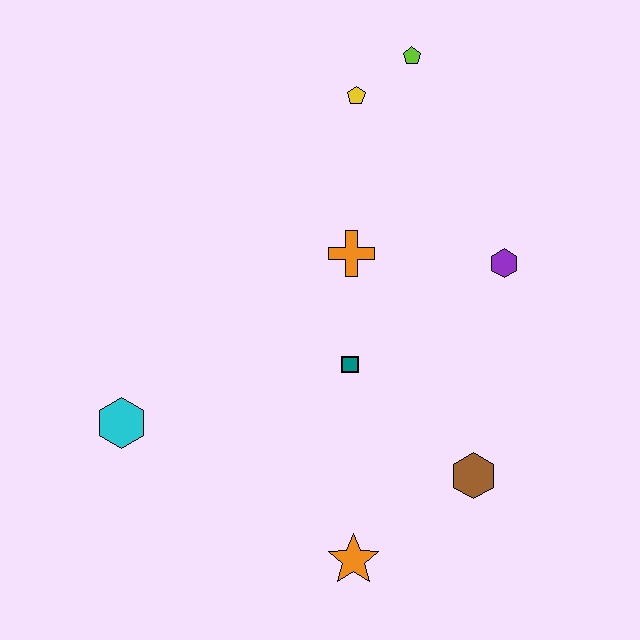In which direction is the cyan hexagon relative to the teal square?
The cyan hexagon is to the left of the teal square.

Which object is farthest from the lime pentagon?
The orange star is farthest from the lime pentagon.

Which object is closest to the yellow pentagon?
The lime pentagon is closest to the yellow pentagon.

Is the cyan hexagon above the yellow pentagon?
No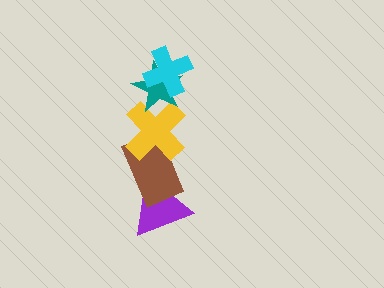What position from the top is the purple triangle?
The purple triangle is 5th from the top.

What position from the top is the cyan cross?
The cyan cross is 1st from the top.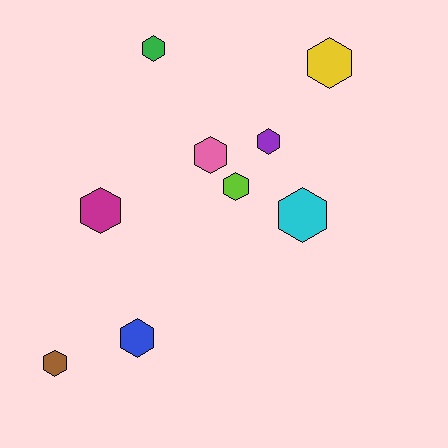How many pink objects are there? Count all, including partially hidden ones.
There is 1 pink object.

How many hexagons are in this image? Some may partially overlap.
There are 9 hexagons.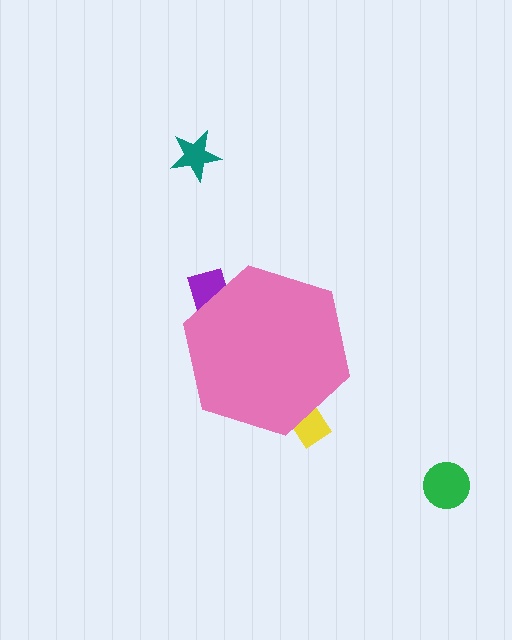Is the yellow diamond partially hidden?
Yes, the yellow diamond is partially hidden behind the pink hexagon.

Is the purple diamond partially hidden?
Yes, the purple diamond is partially hidden behind the pink hexagon.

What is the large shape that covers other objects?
A pink hexagon.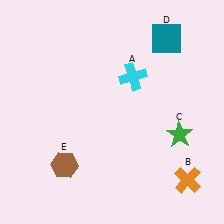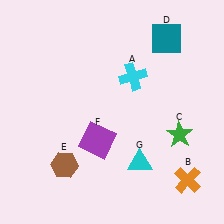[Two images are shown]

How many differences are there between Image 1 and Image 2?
There are 2 differences between the two images.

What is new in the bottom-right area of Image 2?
A cyan triangle (G) was added in the bottom-right area of Image 2.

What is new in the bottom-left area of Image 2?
A purple square (F) was added in the bottom-left area of Image 2.